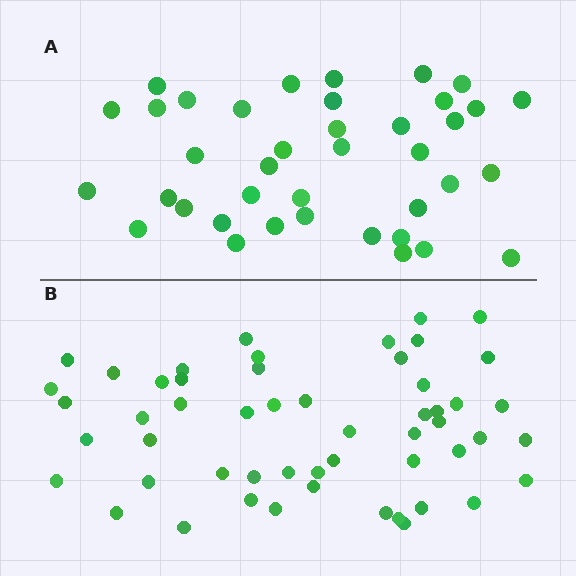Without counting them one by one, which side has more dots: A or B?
Region B (the bottom region) has more dots.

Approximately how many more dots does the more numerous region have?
Region B has approximately 15 more dots than region A.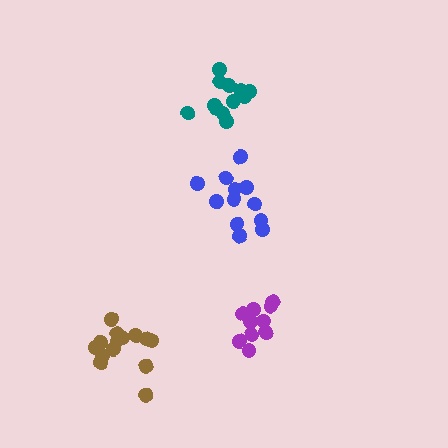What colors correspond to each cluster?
The clusters are colored: brown, teal, purple, blue.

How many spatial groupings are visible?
There are 4 spatial groupings.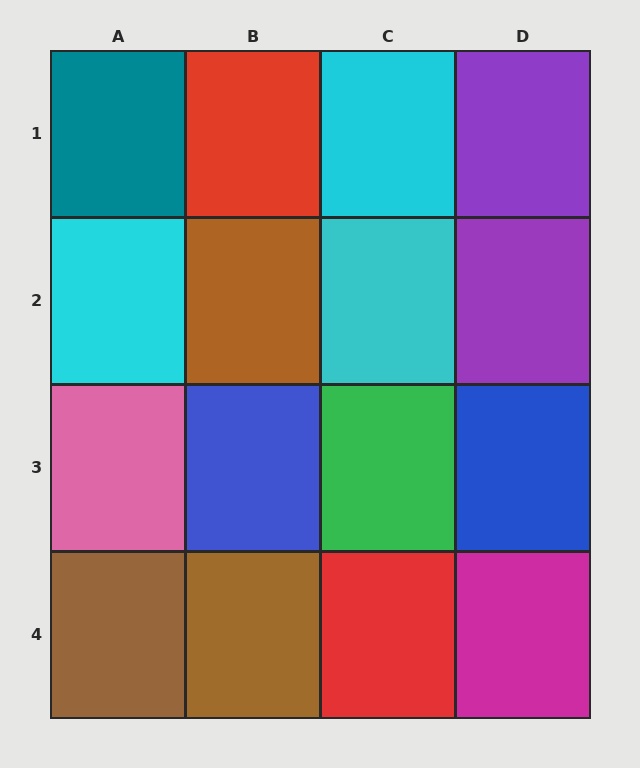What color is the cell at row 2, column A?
Cyan.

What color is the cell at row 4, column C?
Red.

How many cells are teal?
1 cell is teal.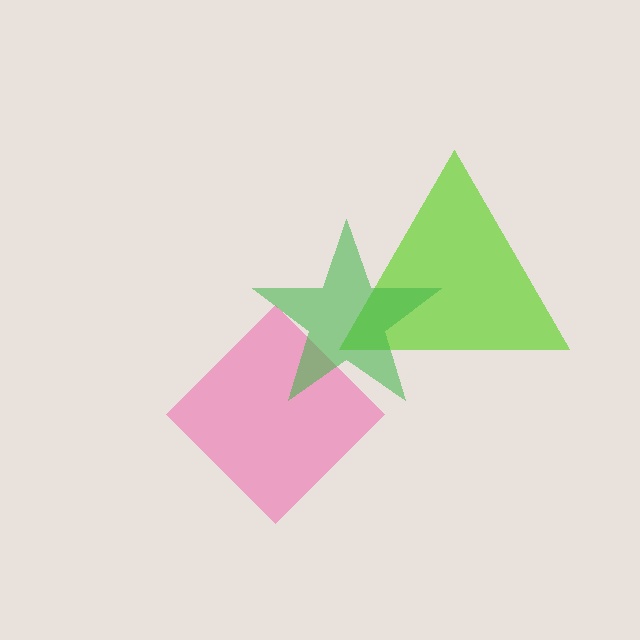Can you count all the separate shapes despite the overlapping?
Yes, there are 3 separate shapes.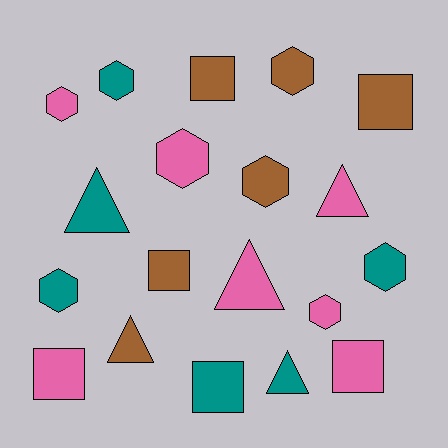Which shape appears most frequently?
Hexagon, with 8 objects.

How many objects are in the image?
There are 19 objects.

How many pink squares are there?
There are 2 pink squares.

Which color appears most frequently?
Pink, with 7 objects.